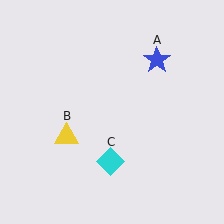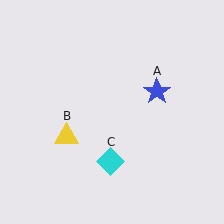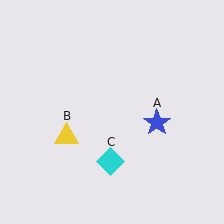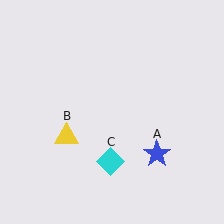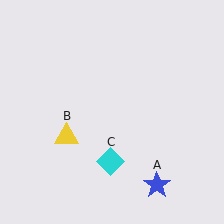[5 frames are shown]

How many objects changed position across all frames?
1 object changed position: blue star (object A).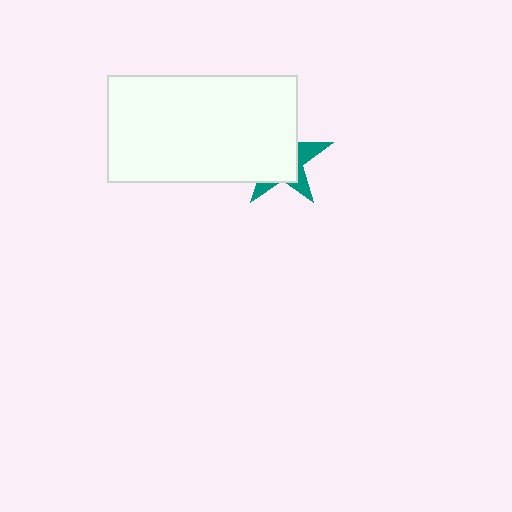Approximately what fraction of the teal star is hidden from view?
Roughly 69% of the teal star is hidden behind the white rectangle.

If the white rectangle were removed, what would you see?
You would see the complete teal star.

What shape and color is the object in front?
The object in front is a white rectangle.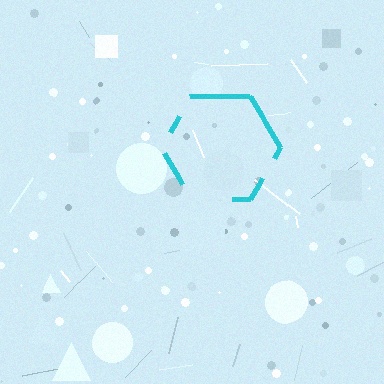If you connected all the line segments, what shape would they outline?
They would outline a hexagon.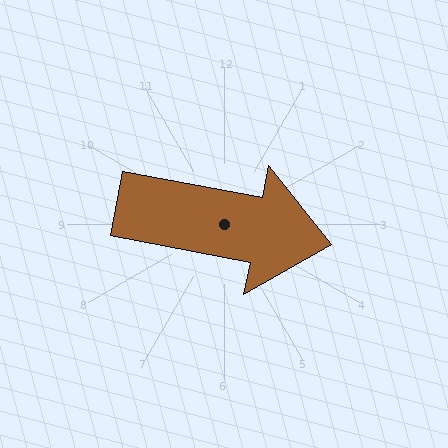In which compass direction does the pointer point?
East.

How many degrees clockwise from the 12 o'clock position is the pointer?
Approximately 101 degrees.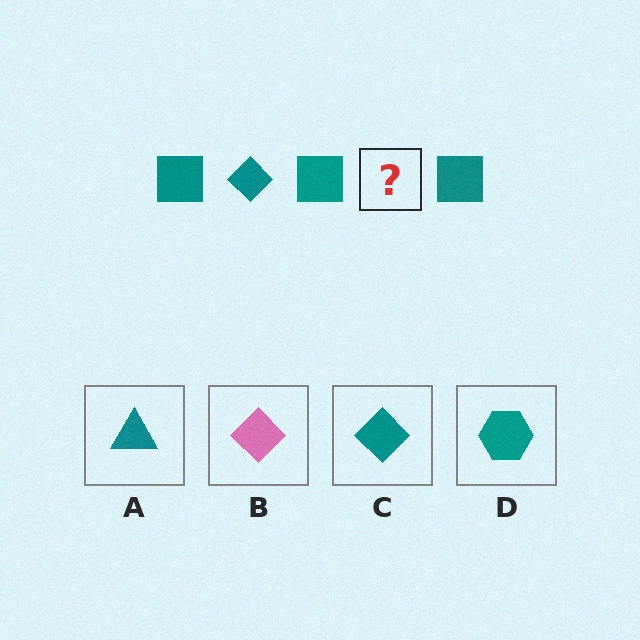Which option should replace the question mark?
Option C.